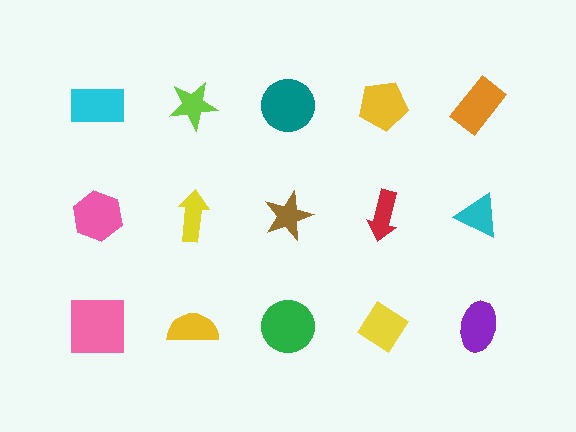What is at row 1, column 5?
An orange rectangle.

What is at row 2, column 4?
A red arrow.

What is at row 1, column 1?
A cyan rectangle.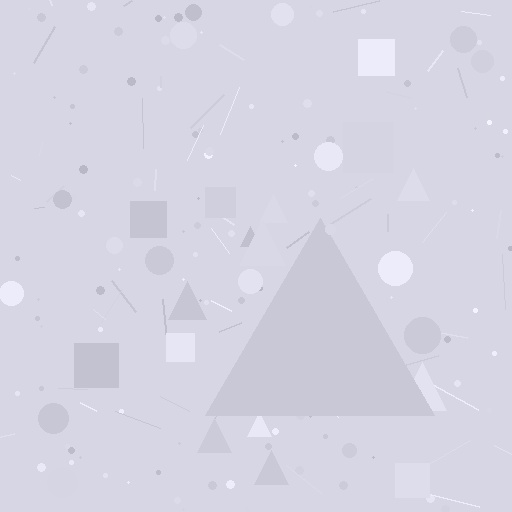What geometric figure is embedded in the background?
A triangle is embedded in the background.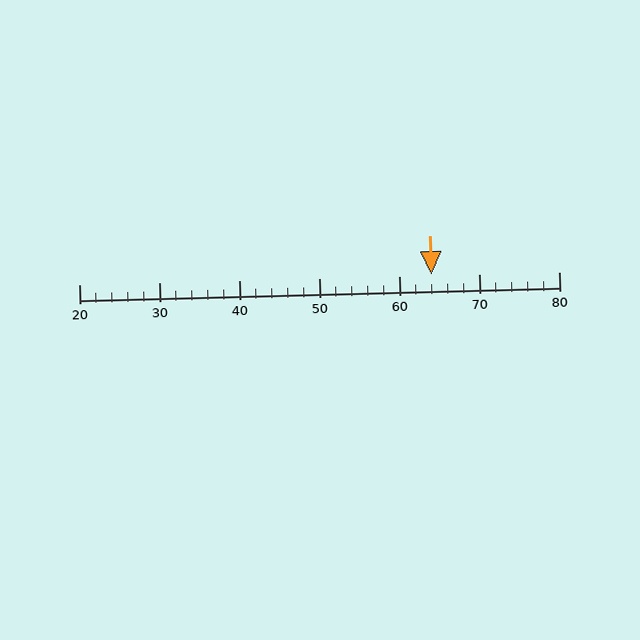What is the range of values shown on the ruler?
The ruler shows values from 20 to 80.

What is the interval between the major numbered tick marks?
The major tick marks are spaced 10 units apart.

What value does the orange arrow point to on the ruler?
The orange arrow points to approximately 64.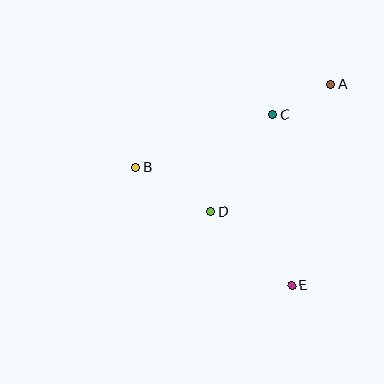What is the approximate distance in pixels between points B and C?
The distance between B and C is approximately 147 pixels.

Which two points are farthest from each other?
Points A and B are farthest from each other.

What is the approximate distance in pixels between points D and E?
The distance between D and E is approximately 109 pixels.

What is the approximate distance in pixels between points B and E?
The distance between B and E is approximately 196 pixels.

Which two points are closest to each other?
Points A and C are closest to each other.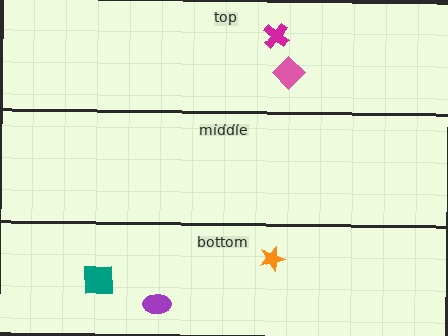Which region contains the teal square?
The bottom region.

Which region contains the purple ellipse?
The bottom region.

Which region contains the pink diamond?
The top region.